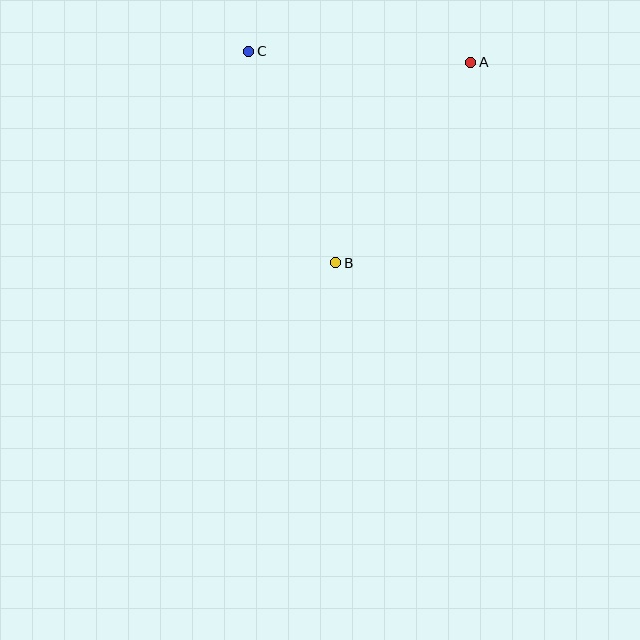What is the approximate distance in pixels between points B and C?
The distance between B and C is approximately 229 pixels.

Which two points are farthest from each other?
Points A and B are farthest from each other.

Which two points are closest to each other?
Points A and C are closest to each other.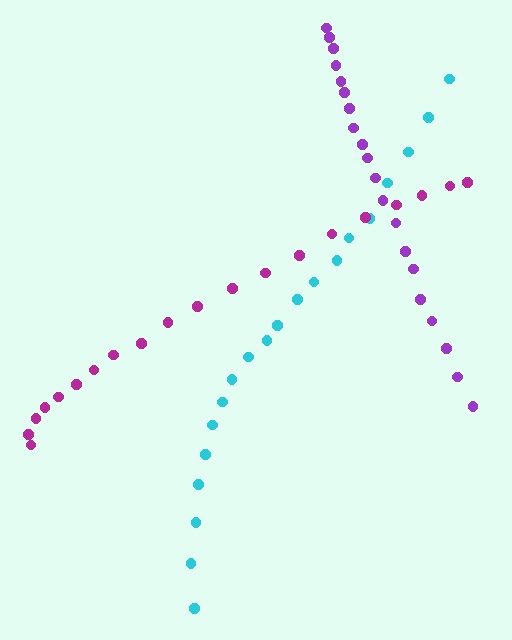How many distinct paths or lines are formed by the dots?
There are 3 distinct paths.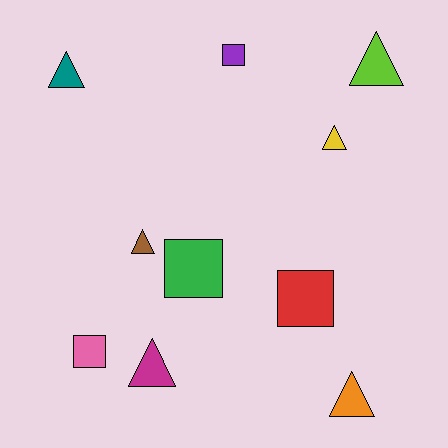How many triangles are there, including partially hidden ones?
There are 6 triangles.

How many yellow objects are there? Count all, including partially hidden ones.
There is 1 yellow object.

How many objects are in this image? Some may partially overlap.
There are 10 objects.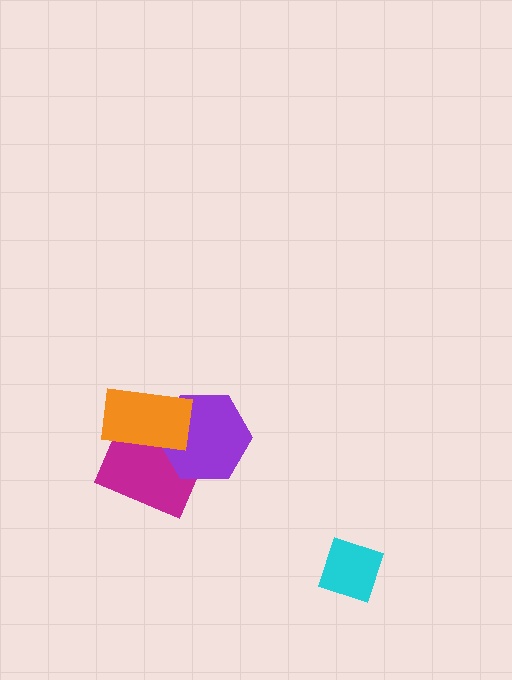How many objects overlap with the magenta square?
2 objects overlap with the magenta square.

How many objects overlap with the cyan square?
0 objects overlap with the cyan square.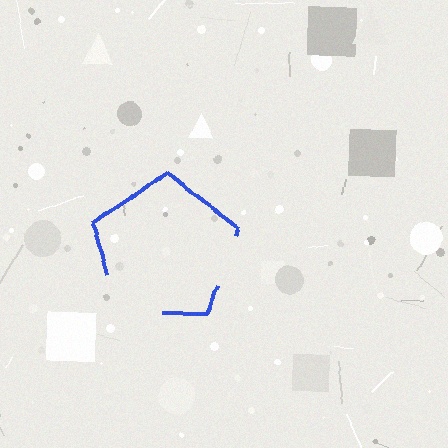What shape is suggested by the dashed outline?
The dashed outline suggests a pentagon.